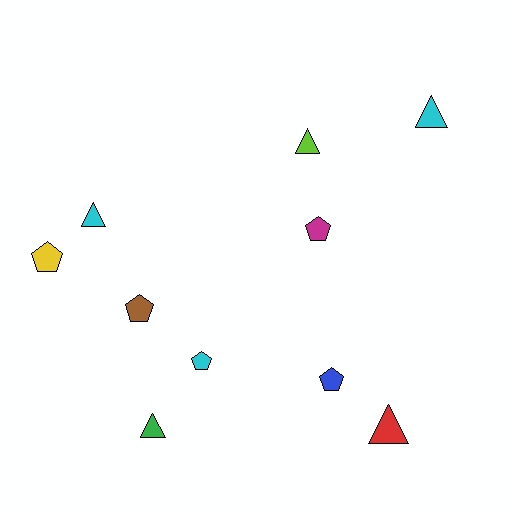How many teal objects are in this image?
There are no teal objects.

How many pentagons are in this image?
There are 5 pentagons.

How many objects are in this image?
There are 10 objects.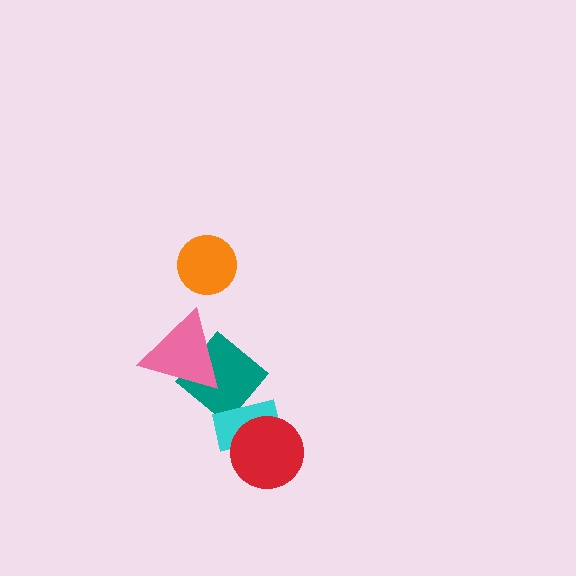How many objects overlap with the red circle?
1 object overlaps with the red circle.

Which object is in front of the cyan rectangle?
The red circle is in front of the cyan rectangle.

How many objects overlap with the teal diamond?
2 objects overlap with the teal diamond.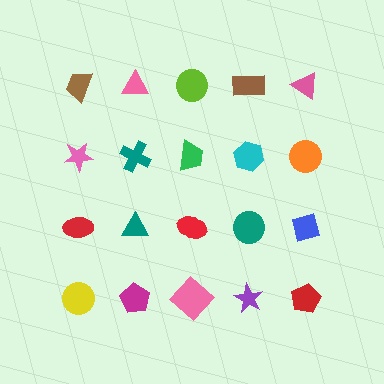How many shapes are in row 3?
5 shapes.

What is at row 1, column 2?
A pink triangle.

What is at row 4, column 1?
A yellow circle.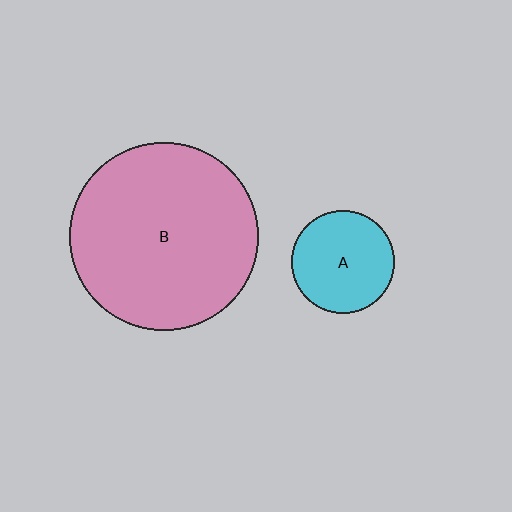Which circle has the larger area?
Circle B (pink).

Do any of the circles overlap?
No, none of the circles overlap.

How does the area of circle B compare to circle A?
Approximately 3.4 times.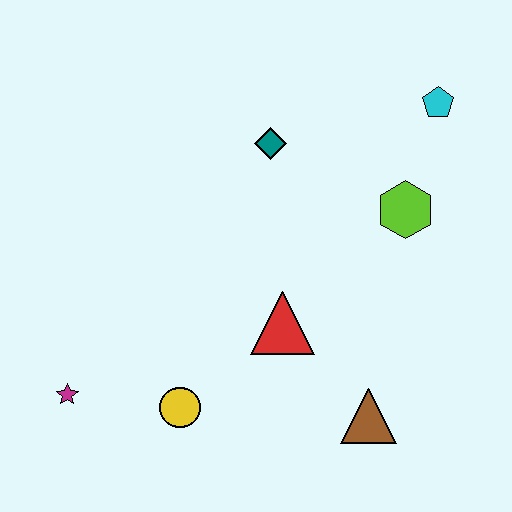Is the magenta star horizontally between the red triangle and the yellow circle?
No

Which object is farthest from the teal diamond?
The magenta star is farthest from the teal diamond.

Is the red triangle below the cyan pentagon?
Yes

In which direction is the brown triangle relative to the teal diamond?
The brown triangle is below the teal diamond.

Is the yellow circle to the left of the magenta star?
No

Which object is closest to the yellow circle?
The magenta star is closest to the yellow circle.